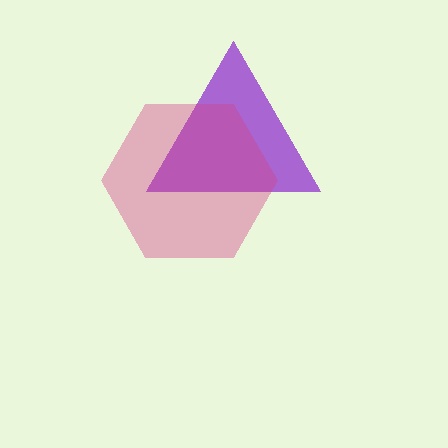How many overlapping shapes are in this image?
There are 2 overlapping shapes in the image.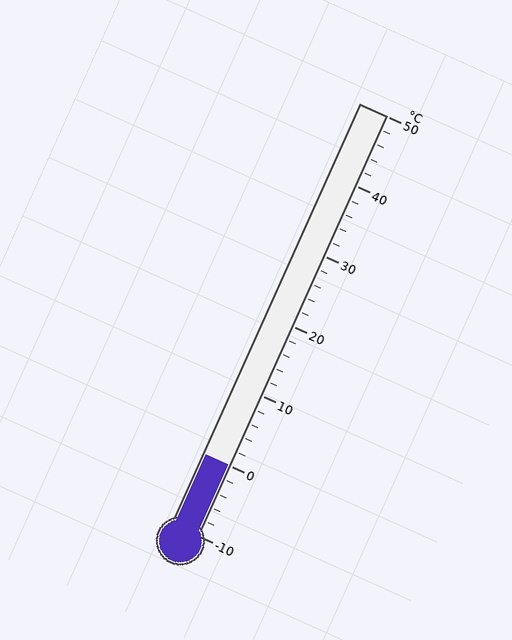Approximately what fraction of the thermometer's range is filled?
The thermometer is filled to approximately 15% of its range.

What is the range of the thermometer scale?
The thermometer scale ranges from -10°C to 50°C.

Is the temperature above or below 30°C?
The temperature is below 30°C.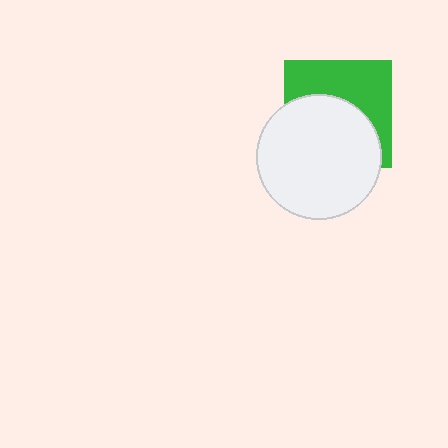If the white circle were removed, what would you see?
You would see the complete green square.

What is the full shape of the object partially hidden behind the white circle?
The partially hidden object is a green square.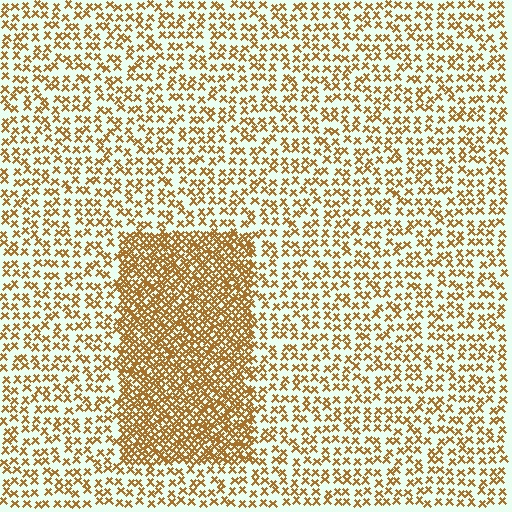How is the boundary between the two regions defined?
The boundary is defined by a change in element density (approximately 2.4x ratio). All elements are the same color, size, and shape.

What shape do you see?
I see a rectangle.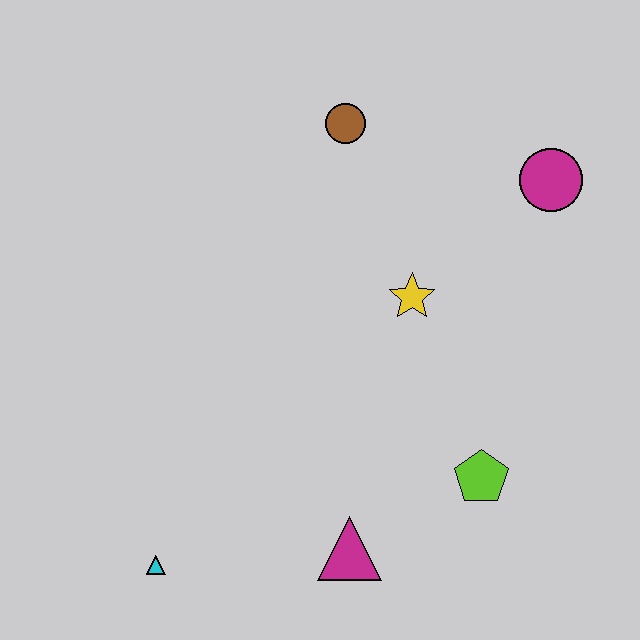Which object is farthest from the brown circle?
The cyan triangle is farthest from the brown circle.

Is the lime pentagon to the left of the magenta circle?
Yes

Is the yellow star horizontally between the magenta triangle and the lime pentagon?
Yes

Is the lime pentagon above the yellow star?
No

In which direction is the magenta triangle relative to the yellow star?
The magenta triangle is below the yellow star.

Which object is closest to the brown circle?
The yellow star is closest to the brown circle.